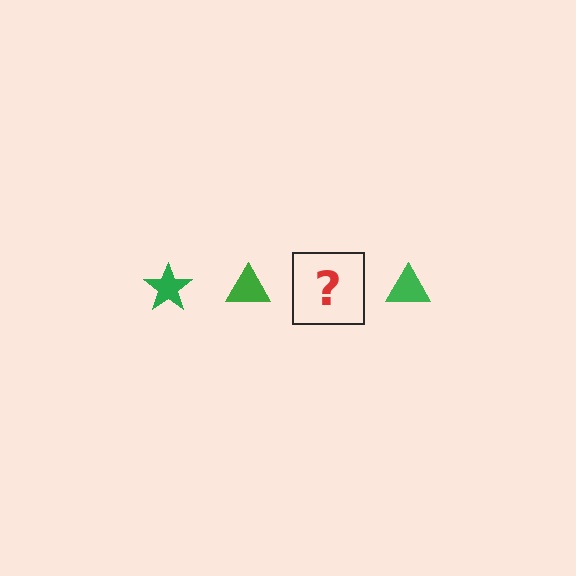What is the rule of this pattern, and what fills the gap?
The rule is that the pattern cycles through star, triangle shapes in green. The gap should be filled with a green star.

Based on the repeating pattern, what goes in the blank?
The blank should be a green star.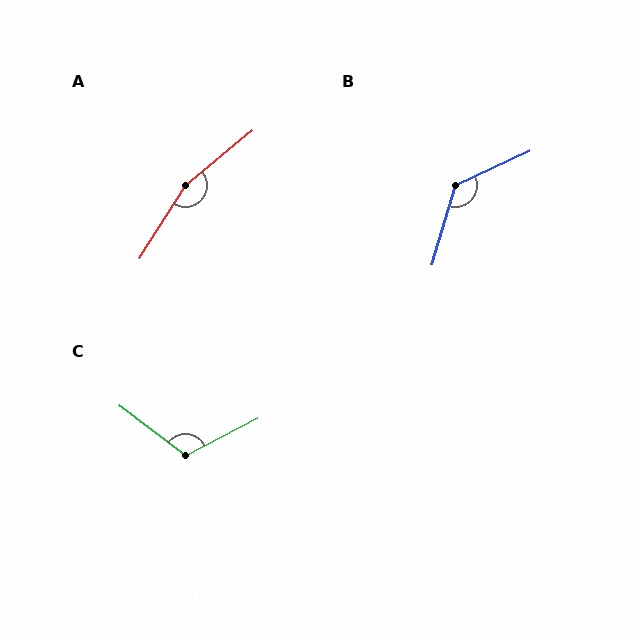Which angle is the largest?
A, at approximately 162 degrees.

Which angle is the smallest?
C, at approximately 116 degrees.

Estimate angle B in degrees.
Approximately 131 degrees.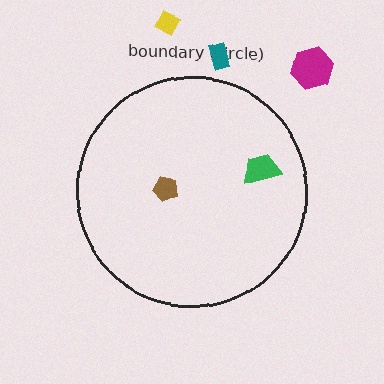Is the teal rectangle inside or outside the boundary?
Outside.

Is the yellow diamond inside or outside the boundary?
Outside.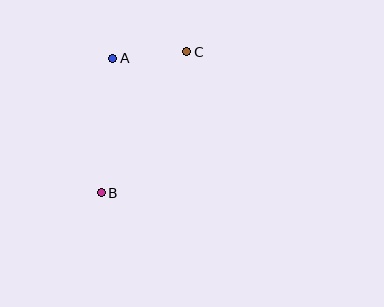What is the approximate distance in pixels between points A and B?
The distance between A and B is approximately 135 pixels.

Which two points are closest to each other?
Points A and C are closest to each other.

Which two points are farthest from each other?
Points B and C are farthest from each other.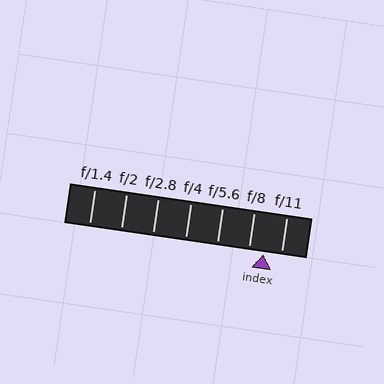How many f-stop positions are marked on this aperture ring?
There are 7 f-stop positions marked.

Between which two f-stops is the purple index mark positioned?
The index mark is between f/8 and f/11.